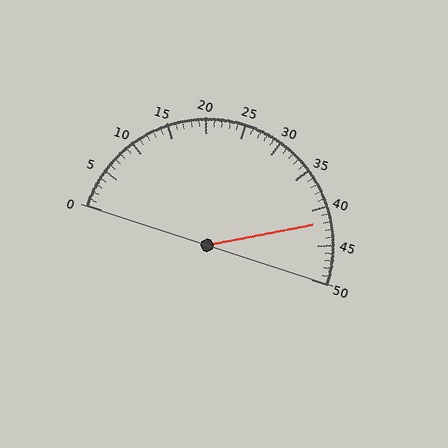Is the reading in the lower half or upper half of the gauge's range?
The reading is in the upper half of the range (0 to 50).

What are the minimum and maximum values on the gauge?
The gauge ranges from 0 to 50.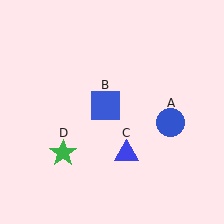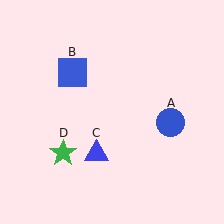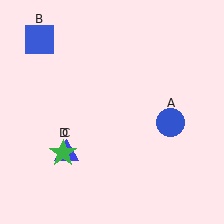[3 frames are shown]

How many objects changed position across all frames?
2 objects changed position: blue square (object B), blue triangle (object C).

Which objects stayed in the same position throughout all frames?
Blue circle (object A) and green star (object D) remained stationary.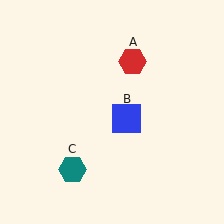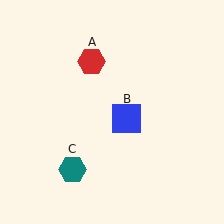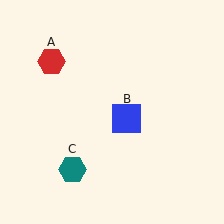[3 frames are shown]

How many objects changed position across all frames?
1 object changed position: red hexagon (object A).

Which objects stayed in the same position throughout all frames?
Blue square (object B) and teal hexagon (object C) remained stationary.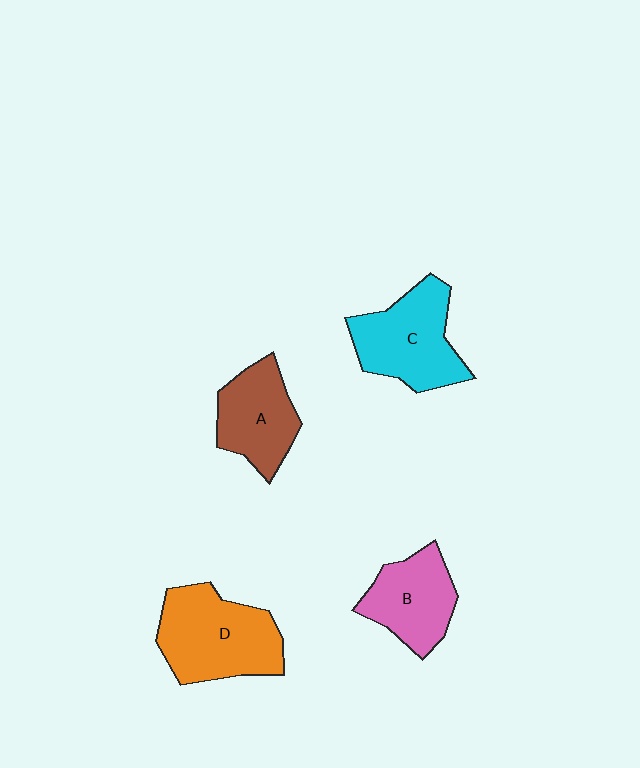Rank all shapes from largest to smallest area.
From largest to smallest: D (orange), C (cyan), B (pink), A (brown).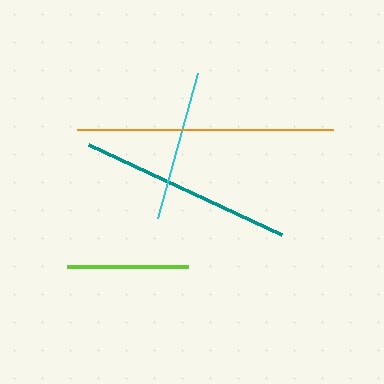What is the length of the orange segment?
The orange segment is approximately 256 pixels long.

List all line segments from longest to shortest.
From longest to shortest: orange, teal, cyan, lime.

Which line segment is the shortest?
The lime line is the shortest at approximately 121 pixels.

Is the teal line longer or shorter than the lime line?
The teal line is longer than the lime line.